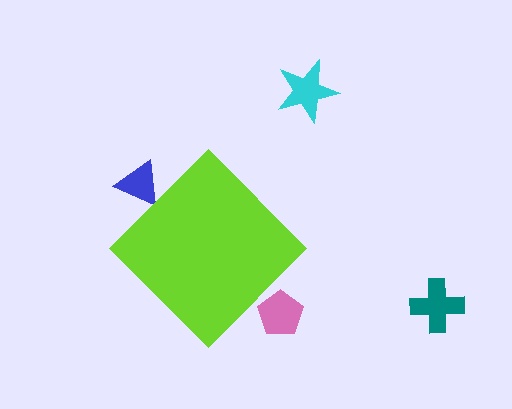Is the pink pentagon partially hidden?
Yes, the pink pentagon is partially hidden behind the lime diamond.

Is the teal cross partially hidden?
No, the teal cross is fully visible.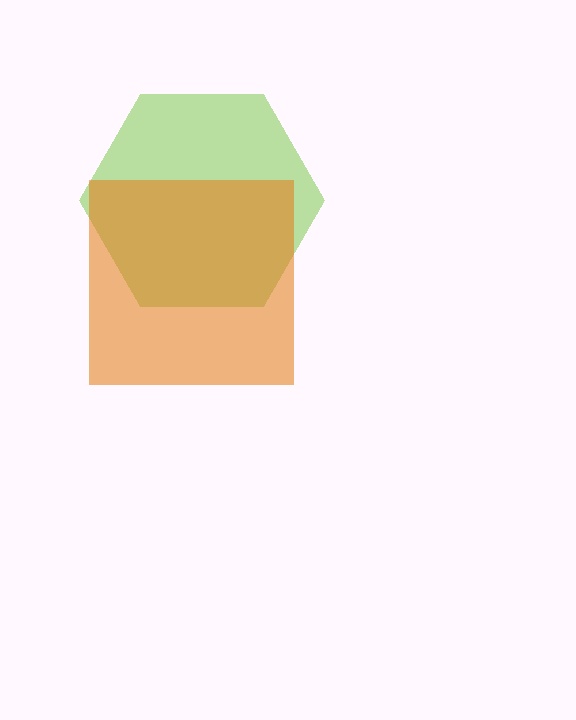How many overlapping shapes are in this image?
There are 2 overlapping shapes in the image.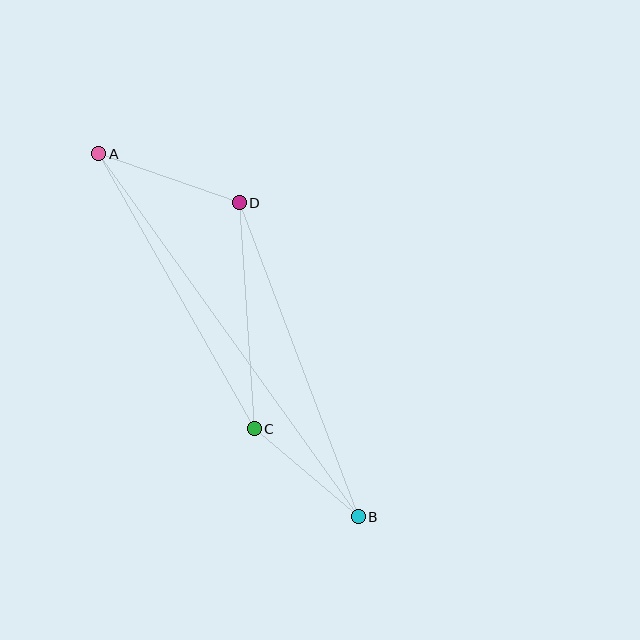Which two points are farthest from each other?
Points A and B are farthest from each other.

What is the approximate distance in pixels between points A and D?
The distance between A and D is approximately 149 pixels.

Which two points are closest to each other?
Points B and C are closest to each other.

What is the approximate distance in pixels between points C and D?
The distance between C and D is approximately 227 pixels.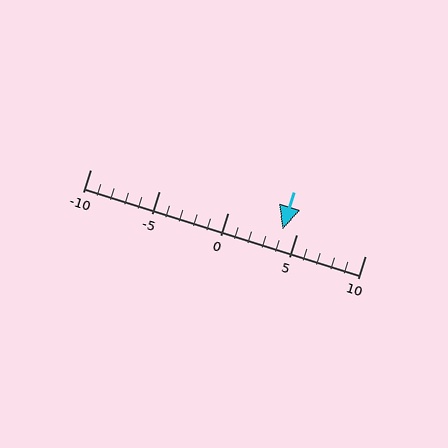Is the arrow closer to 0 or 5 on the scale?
The arrow is closer to 5.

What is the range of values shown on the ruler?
The ruler shows values from -10 to 10.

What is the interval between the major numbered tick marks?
The major tick marks are spaced 5 units apart.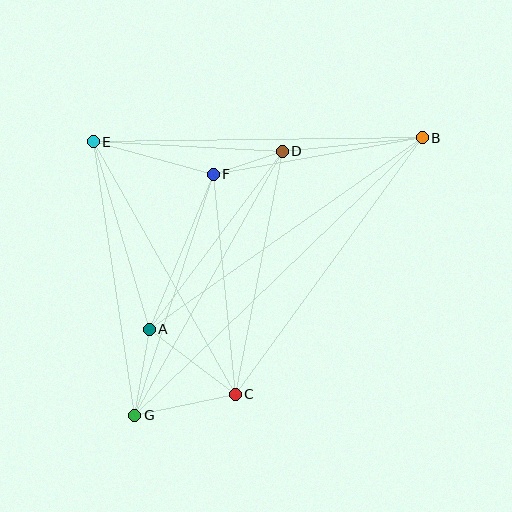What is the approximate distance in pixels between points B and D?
The distance between B and D is approximately 141 pixels.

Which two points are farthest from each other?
Points B and G are farthest from each other.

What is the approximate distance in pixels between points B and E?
The distance between B and E is approximately 329 pixels.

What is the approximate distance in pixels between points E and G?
The distance between E and G is approximately 277 pixels.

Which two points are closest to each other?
Points D and F are closest to each other.